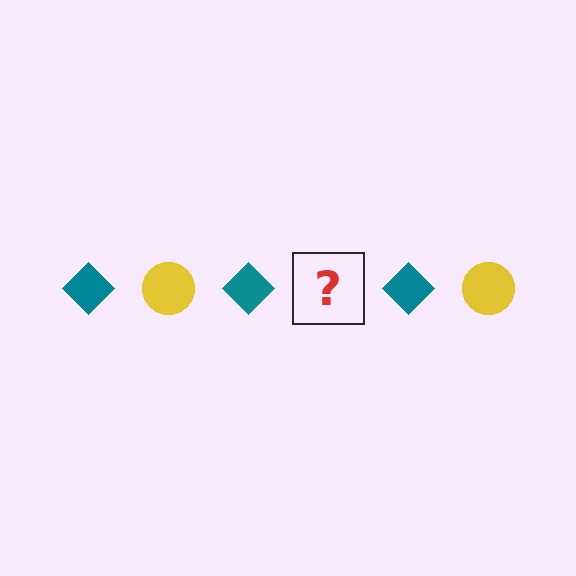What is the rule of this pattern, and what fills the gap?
The rule is that the pattern alternates between teal diamond and yellow circle. The gap should be filled with a yellow circle.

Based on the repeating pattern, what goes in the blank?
The blank should be a yellow circle.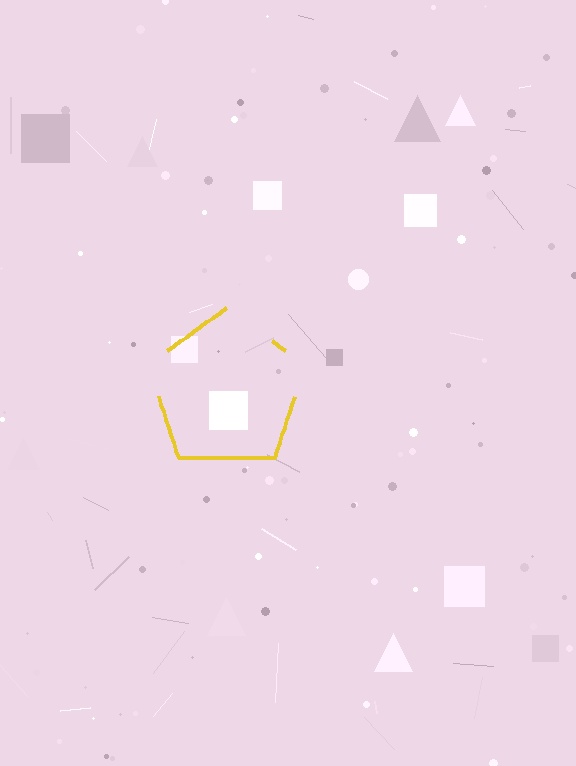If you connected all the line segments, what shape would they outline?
They would outline a pentagon.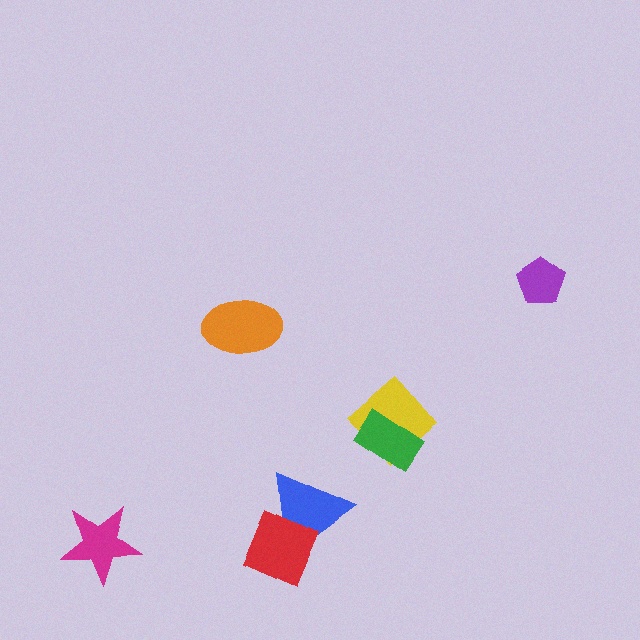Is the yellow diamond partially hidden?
Yes, it is partially covered by another shape.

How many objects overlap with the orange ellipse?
0 objects overlap with the orange ellipse.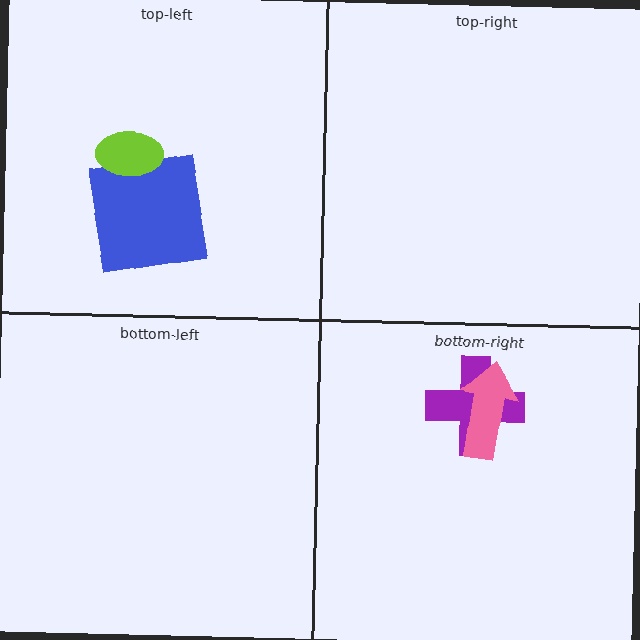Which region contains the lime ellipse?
The top-left region.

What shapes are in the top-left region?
The blue square, the lime ellipse.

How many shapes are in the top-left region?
2.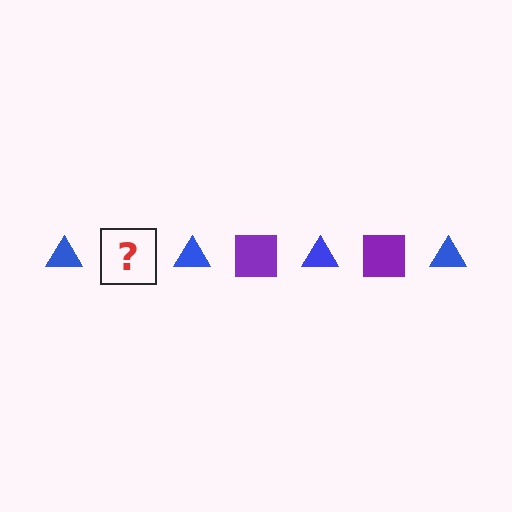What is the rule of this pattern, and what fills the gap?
The rule is that the pattern alternates between blue triangle and purple square. The gap should be filled with a purple square.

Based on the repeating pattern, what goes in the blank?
The blank should be a purple square.